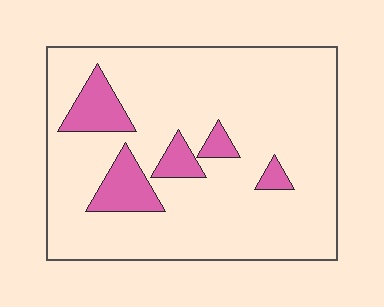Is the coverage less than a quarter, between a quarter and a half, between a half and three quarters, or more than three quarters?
Less than a quarter.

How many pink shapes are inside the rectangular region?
5.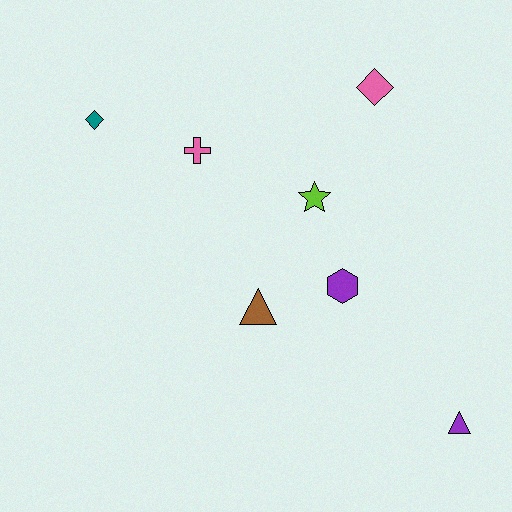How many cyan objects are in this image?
There are no cyan objects.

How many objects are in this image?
There are 7 objects.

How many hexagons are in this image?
There is 1 hexagon.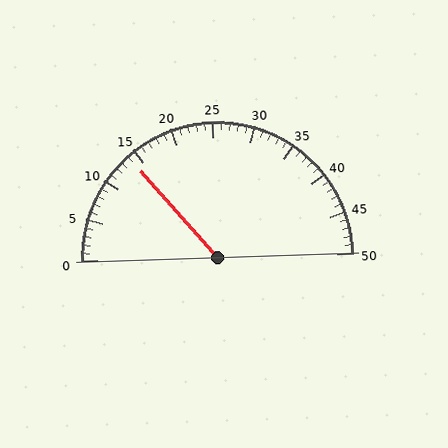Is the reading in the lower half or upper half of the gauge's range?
The reading is in the lower half of the range (0 to 50).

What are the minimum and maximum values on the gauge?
The gauge ranges from 0 to 50.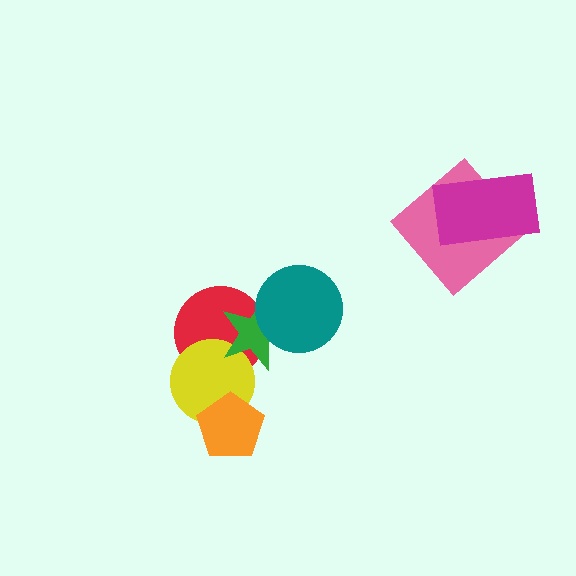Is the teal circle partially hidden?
No, no other shape covers it.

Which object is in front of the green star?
The teal circle is in front of the green star.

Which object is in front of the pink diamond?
The magenta rectangle is in front of the pink diamond.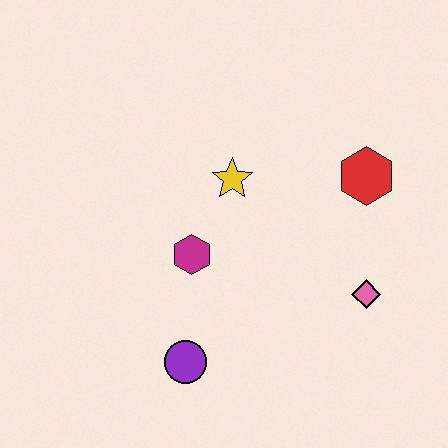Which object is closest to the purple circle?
The magenta hexagon is closest to the purple circle.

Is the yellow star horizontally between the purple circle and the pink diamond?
Yes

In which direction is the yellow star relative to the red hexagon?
The yellow star is to the left of the red hexagon.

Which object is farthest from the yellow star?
The purple circle is farthest from the yellow star.